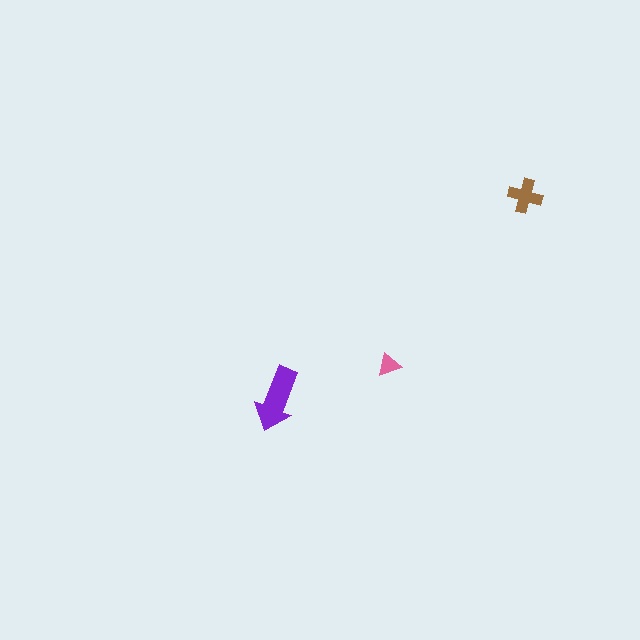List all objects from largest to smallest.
The purple arrow, the brown cross, the pink triangle.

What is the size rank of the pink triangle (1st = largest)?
3rd.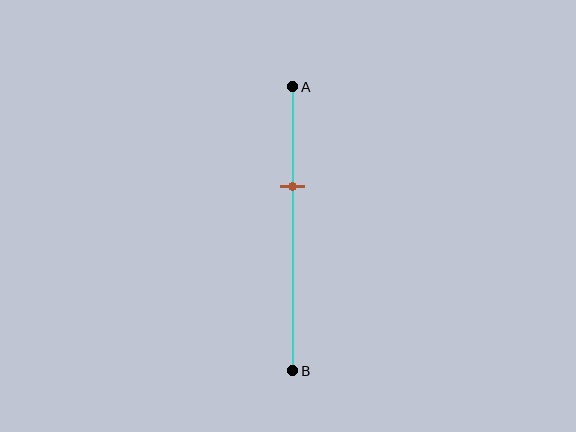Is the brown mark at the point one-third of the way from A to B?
Yes, the mark is approximately at the one-third point.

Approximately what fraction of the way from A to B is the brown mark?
The brown mark is approximately 35% of the way from A to B.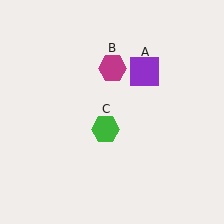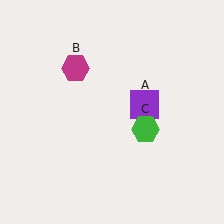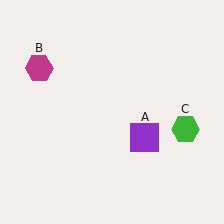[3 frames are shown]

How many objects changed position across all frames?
3 objects changed position: purple square (object A), magenta hexagon (object B), green hexagon (object C).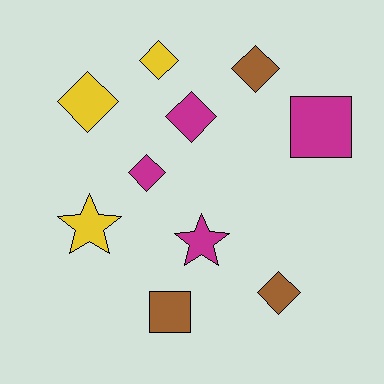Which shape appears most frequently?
Diamond, with 6 objects.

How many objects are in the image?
There are 10 objects.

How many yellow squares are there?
There are no yellow squares.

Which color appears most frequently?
Magenta, with 4 objects.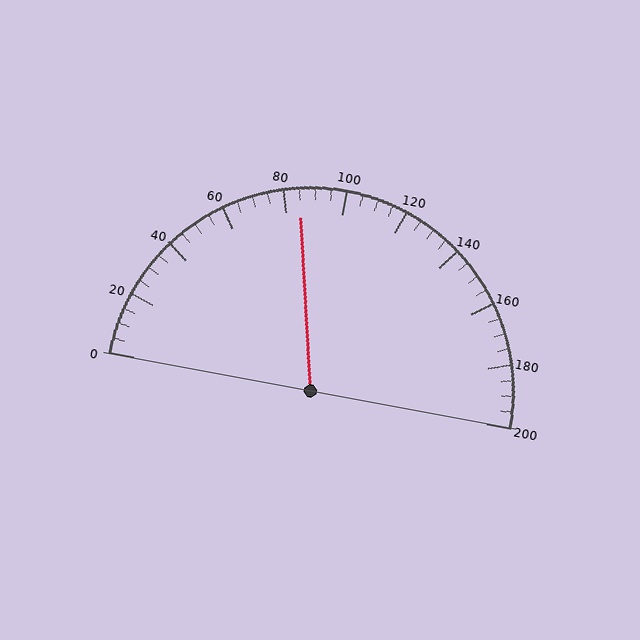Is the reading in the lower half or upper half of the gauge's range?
The reading is in the lower half of the range (0 to 200).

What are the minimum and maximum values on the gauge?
The gauge ranges from 0 to 200.